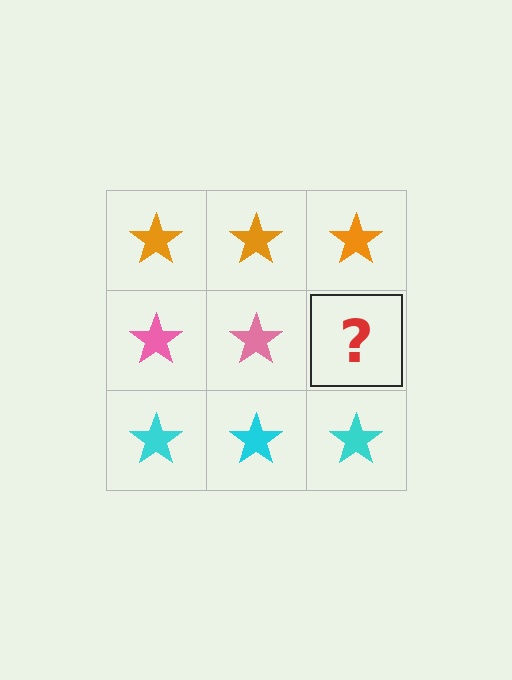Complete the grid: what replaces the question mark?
The question mark should be replaced with a pink star.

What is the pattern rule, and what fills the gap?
The rule is that each row has a consistent color. The gap should be filled with a pink star.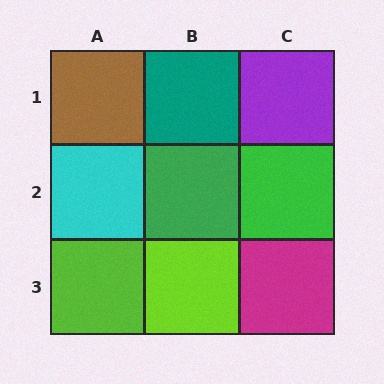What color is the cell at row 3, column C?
Magenta.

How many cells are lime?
2 cells are lime.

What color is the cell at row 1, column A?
Brown.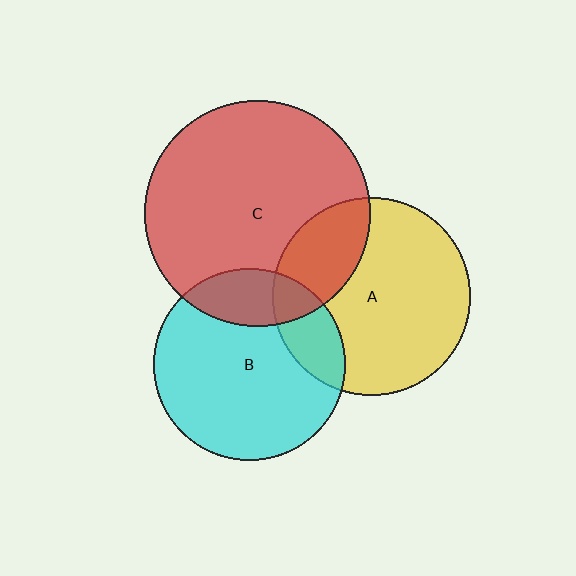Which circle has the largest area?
Circle C (red).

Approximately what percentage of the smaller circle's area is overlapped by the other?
Approximately 20%.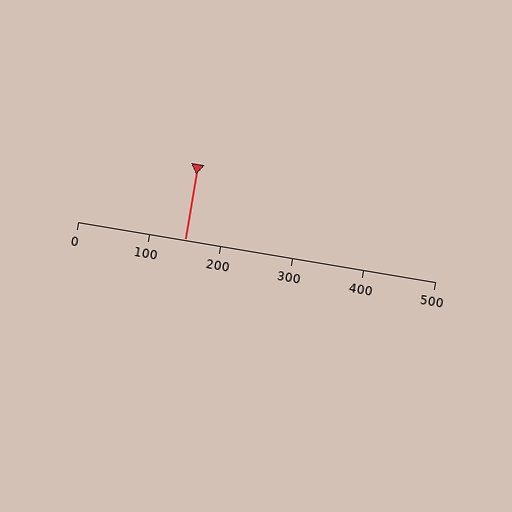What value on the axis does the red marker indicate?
The marker indicates approximately 150.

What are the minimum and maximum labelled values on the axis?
The axis runs from 0 to 500.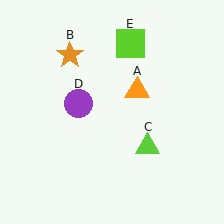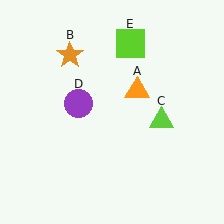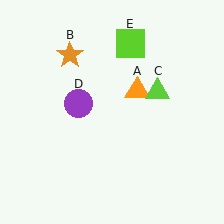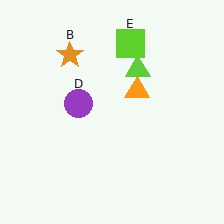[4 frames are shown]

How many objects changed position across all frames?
1 object changed position: lime triangle (object C).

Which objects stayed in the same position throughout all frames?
Orange triangle (object A) and orange star (object B) and purple circle (object D) and lime square (object E) remained stationary.